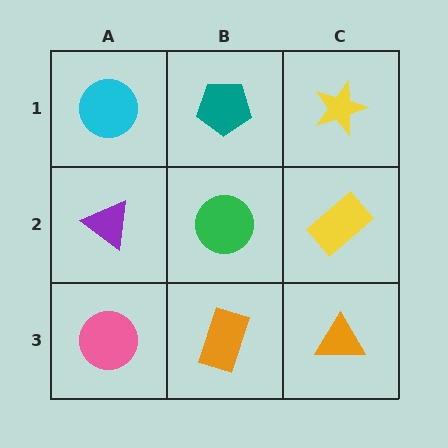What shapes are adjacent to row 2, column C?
A yellow star (row 1, column C), an orange triangle (row 3, column C), a green circle (row 2, column B).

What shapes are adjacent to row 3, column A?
A purple triangle (row 2, column A), an orange rectangle (row 3, column B).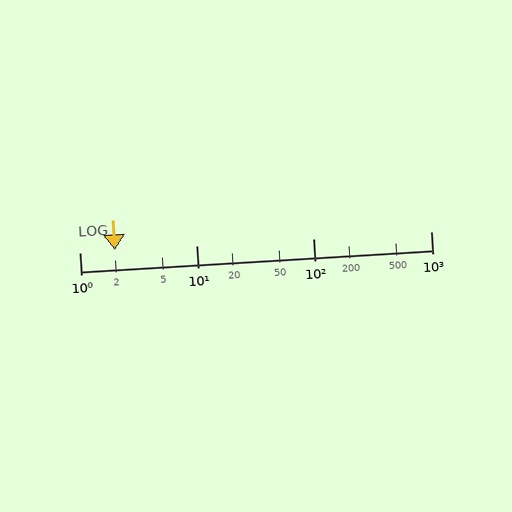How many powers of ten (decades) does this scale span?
The scale spans 3 decades, from 1 to 1000.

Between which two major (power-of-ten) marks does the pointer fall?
The pointer is between 1 and 10.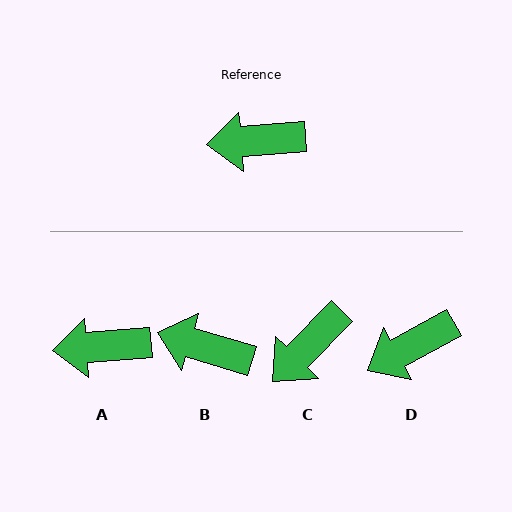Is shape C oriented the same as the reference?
No, it is off by about 41 degrees.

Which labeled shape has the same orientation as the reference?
A.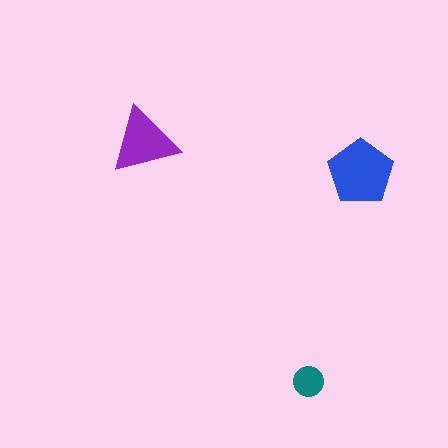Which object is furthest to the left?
The purple triangle is leftmost.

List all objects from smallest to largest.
The teal circle, the purple triangle, the blue pentagon.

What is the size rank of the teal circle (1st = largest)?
3rd.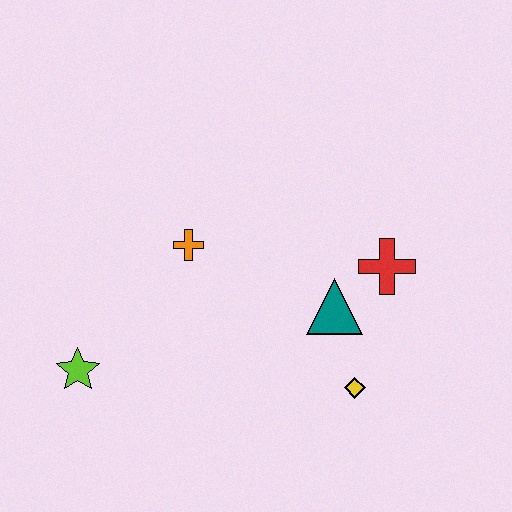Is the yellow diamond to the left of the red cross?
Yes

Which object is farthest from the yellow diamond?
The lime star is farthest from the yellow diamond.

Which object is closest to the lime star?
The orange cross is closest to the lime star.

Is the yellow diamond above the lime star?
No